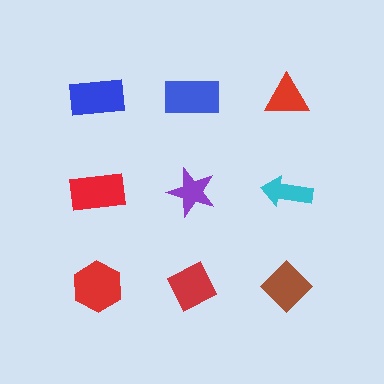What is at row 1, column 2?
A blue rectangle.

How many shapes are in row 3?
3 shapes.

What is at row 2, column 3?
A cyan arrow.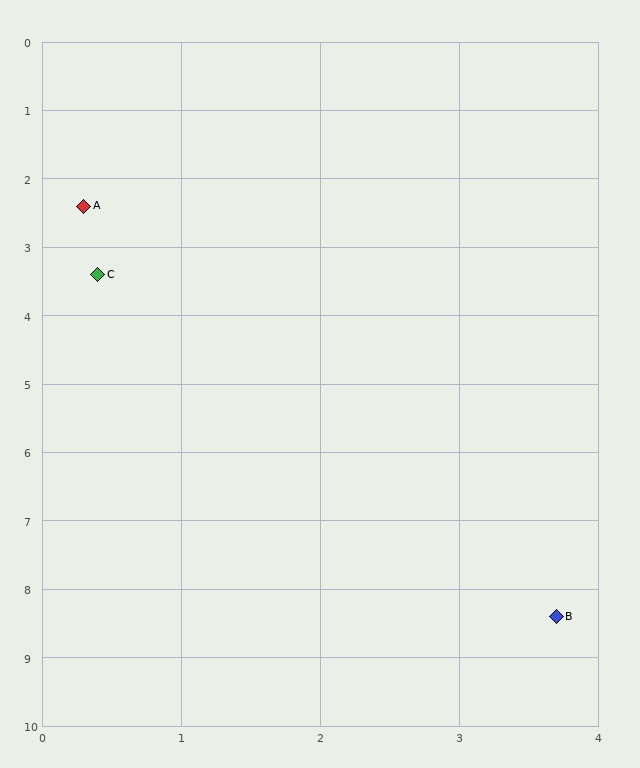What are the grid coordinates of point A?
Point A is at approximately (0.3, 2.4).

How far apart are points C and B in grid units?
Points C and B are about 6.0 grid units apart.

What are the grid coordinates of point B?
Point B is at approximately (3.7, 8.4).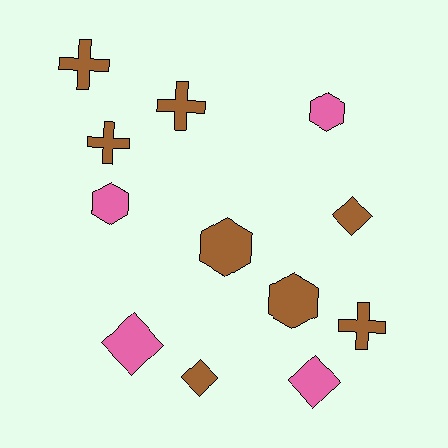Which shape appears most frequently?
Diamond, with 4 objects.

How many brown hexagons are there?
There are 2 brown hexagons.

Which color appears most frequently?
Brown, with 8 objects.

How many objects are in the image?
There are 12 objects.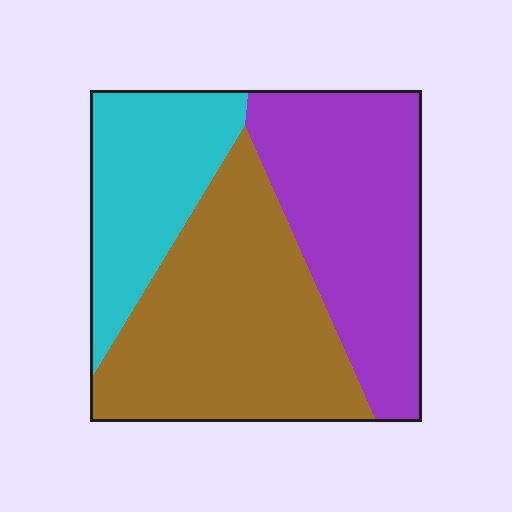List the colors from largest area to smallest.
From largest to smallest: brown, purple, cyan.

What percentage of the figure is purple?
Purple takes up about three eighths (3/8) of the figure.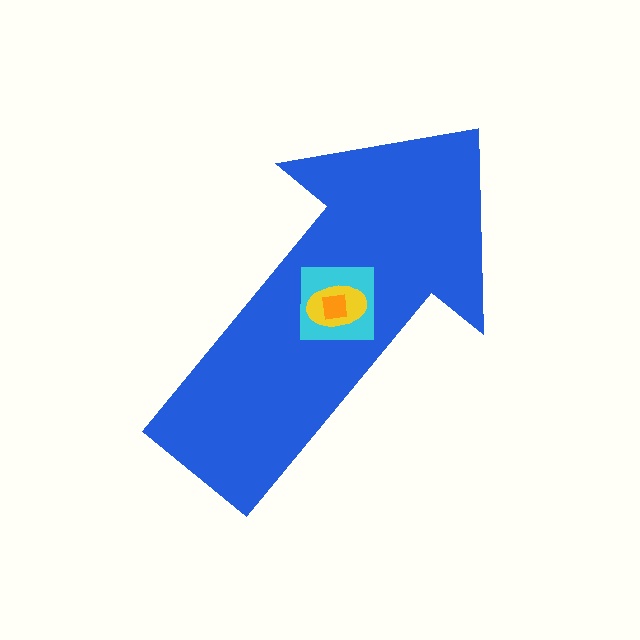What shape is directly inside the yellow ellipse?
The orange square.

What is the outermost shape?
The blue arrow.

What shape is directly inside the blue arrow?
The cyan square.